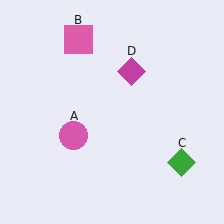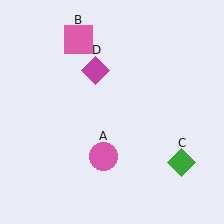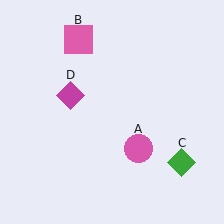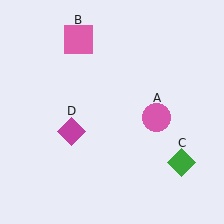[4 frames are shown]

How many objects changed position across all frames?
2 objects changed position: pink circle (object A), magenta diamond (object D).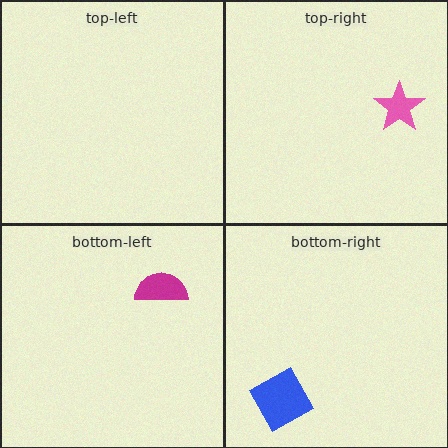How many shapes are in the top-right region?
1.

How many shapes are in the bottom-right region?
1.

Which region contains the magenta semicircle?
The bottom-left region.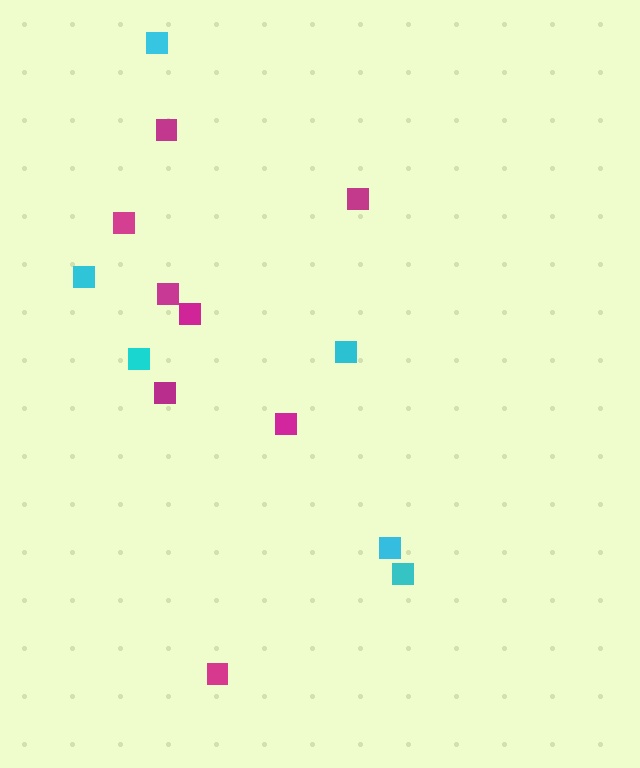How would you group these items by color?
There are 2 groups: one group of magenta squares (8) and one group of cyan squares (6).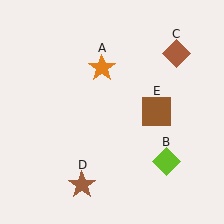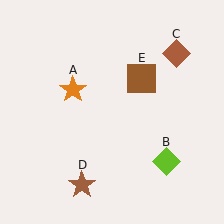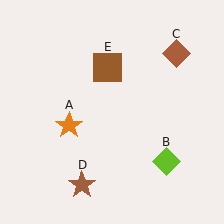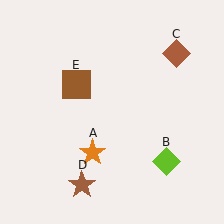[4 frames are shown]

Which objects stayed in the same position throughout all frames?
Lime diamond (object B) and brown diamond (object C) and brown star (object D) remained stationary.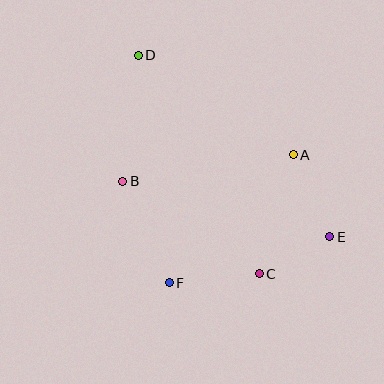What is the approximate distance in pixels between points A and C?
The distance between A and C is approximately 124 pixels.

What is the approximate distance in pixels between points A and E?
The distance between A and E is approximately 90 pixels.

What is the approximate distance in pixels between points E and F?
The distance between E and F is approximately 167 pixels.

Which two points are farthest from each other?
Points D and E are farthest from each other.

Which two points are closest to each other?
Points C and E are closest to each other.